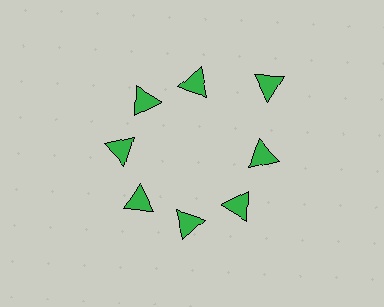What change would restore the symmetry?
The symmetry would be restored by moving it inward, back onto the ring so that all 8 triangles sit at equal angles and equal distance from the center.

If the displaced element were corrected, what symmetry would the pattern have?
It would have 8-fold rotational symmetry — the pattern would map onto itself every 45 degrees.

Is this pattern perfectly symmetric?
No. The 8 green triangles are arranged in a ring, but one element near the 2 o'clock position is pushed outward from the center, breaking the 8-fold rotational symmetry.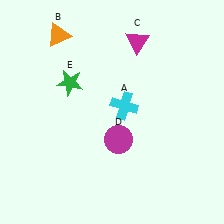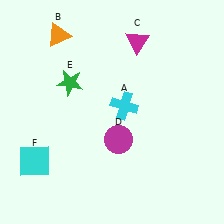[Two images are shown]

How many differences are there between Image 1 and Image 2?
There is 1 difference between the two images.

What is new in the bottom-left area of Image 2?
A cyan square (F) was added in the bottom-left area of Image 2.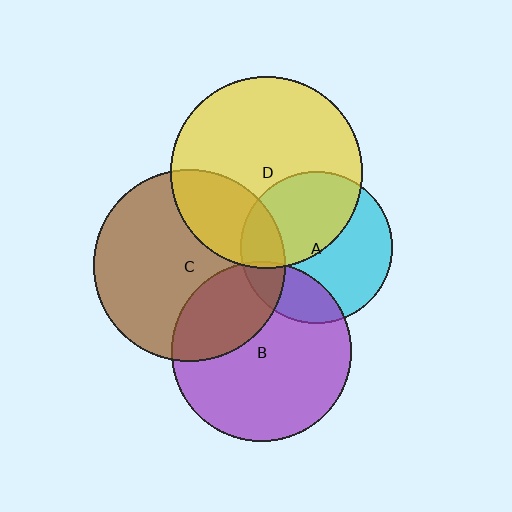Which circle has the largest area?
Circle C (brown).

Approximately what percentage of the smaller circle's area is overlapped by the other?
Approximately 45%.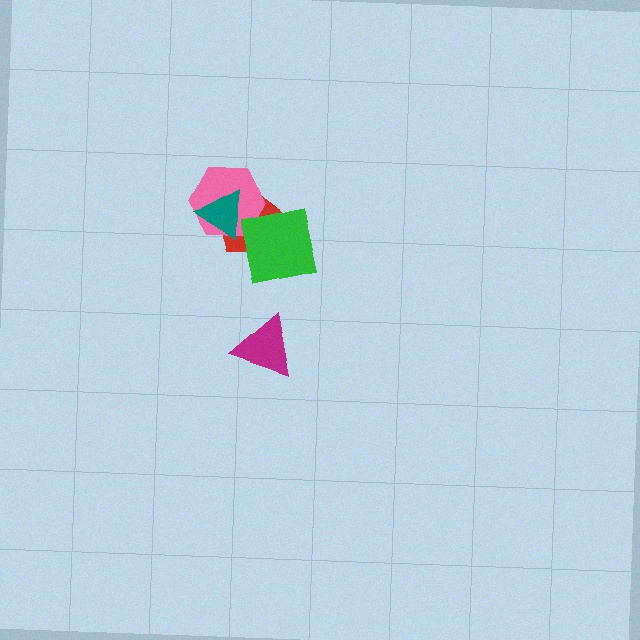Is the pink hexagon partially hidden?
Yes, it is partially covered by another shape.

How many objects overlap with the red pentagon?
3 objects overlap with the red pentagon.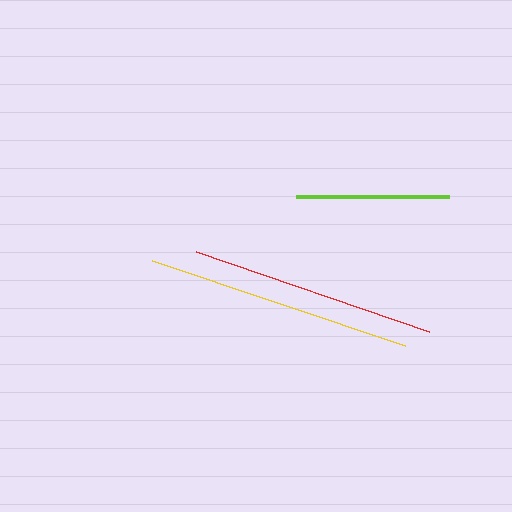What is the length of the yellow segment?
The yellow segment is approximately 267 pixels long.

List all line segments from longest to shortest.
From longest to shortest: yellow, red, lime.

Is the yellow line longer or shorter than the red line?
The yellow line is longer than the red line.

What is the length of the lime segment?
The lime segment is approximately 153 pixels long.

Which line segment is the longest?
The yellow line is the longest at approximately 267 pixels.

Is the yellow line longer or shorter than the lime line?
The yellow line is longer than the lime line.